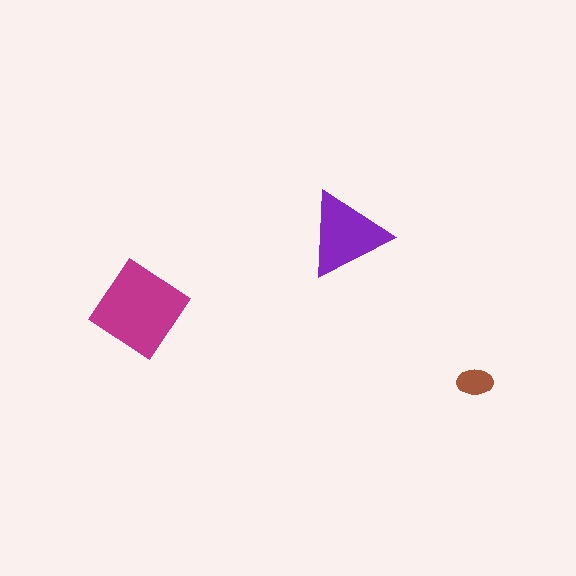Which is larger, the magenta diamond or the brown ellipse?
The magenta diamond.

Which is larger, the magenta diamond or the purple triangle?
The magenta diamond.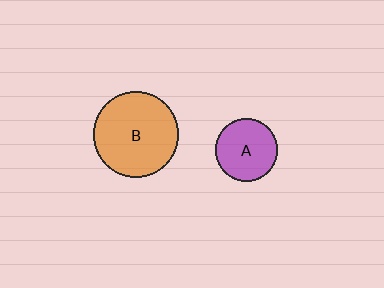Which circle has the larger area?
Circle B (orange).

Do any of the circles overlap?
No, none of the circles overlap.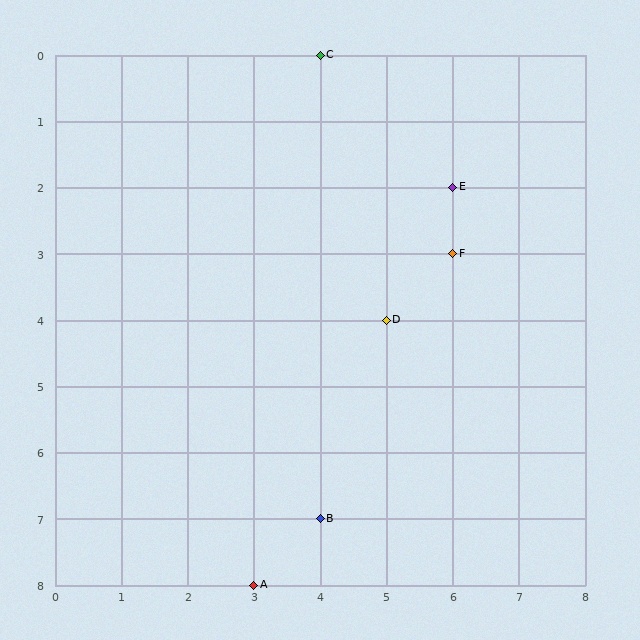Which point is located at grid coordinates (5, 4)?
Point D is at (5, 4).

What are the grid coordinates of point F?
Point F is at grid coordinates (6, 3).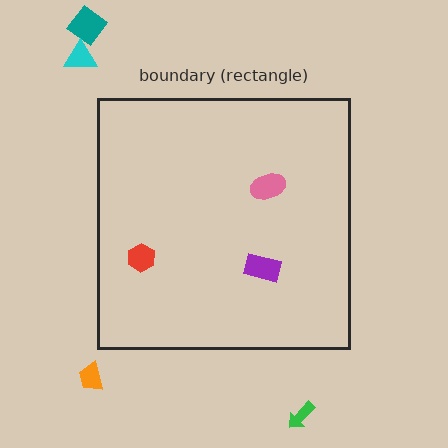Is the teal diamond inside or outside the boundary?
Outside.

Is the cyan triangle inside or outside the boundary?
Outside.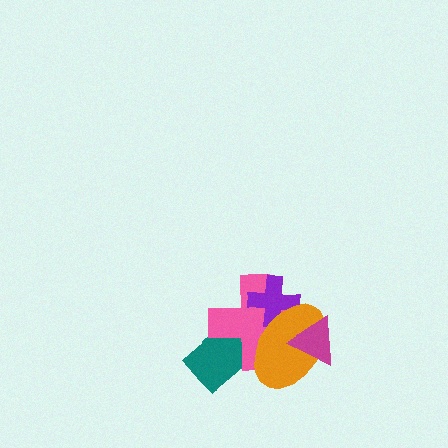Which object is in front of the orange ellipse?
The magenta triangle is in front of the orange ellipse.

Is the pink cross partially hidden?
Yes, it is partially covered by another shape.